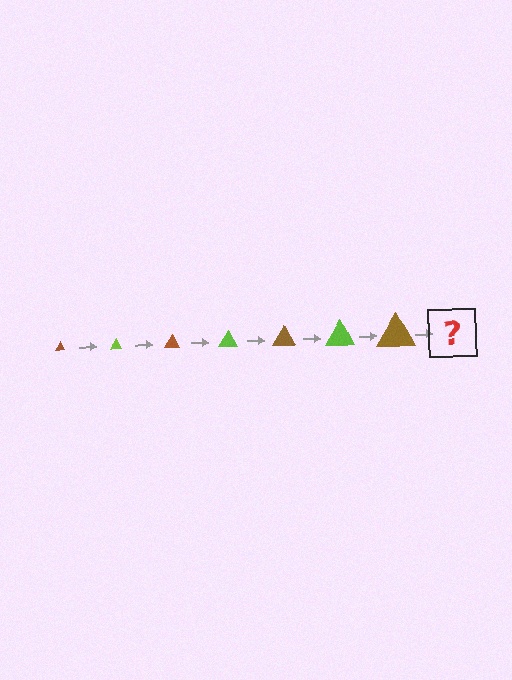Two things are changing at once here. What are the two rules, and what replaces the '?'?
The two rules are that the triangle grows larger each step and the color cycles through brown and lime. The '?' should be a lime triangle, larger than the previous one.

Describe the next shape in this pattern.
It should be a lime triangle, larger than the previous one.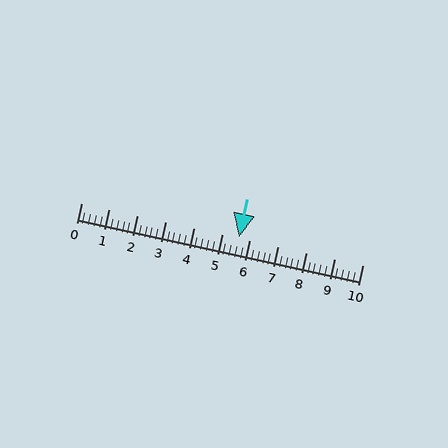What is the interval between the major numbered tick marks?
The major tick marks are spaced 1 units apart.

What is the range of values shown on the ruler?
The ruler shows values from 0 to 10.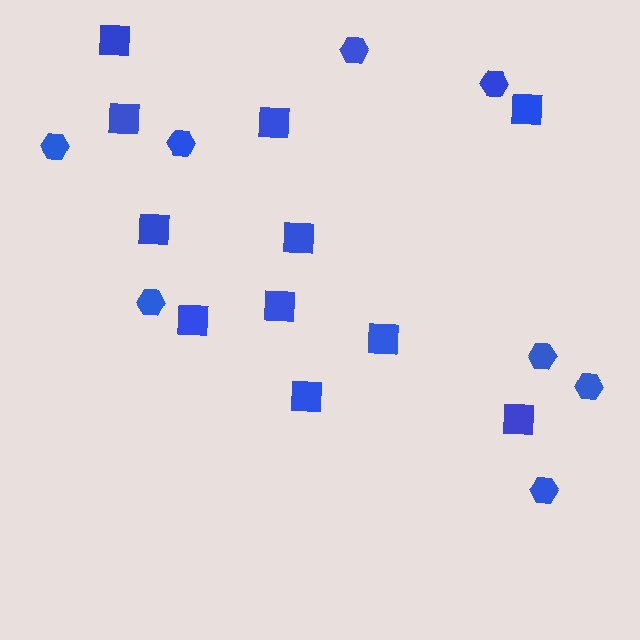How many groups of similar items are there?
There are 2 groups: one group of squares (11) and one group of hexagons (8).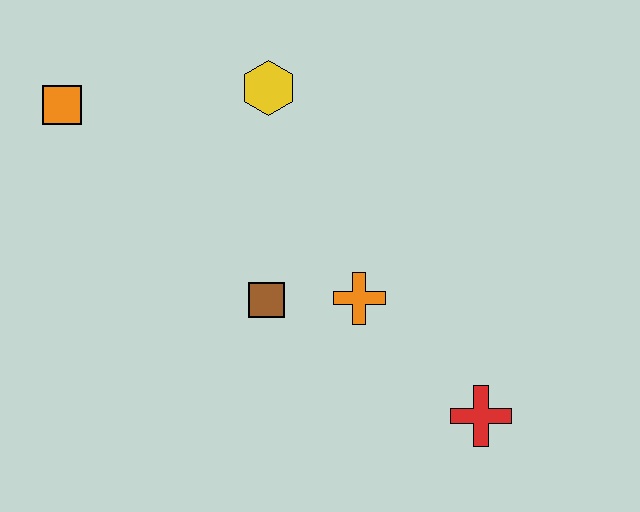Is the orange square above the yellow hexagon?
No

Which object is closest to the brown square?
The orange cross is closest to the brown square.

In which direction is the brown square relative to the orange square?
The brown square is to the right of the orange square.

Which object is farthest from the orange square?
The red cross is farthest from the orange square.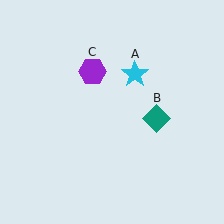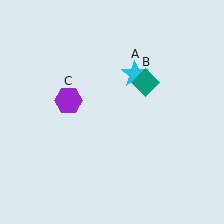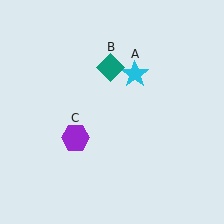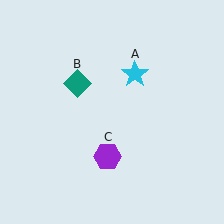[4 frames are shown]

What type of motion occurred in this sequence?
The teal diamond (object B), purple hexagon (object C) rotated counterclockwise around the center of the scene.